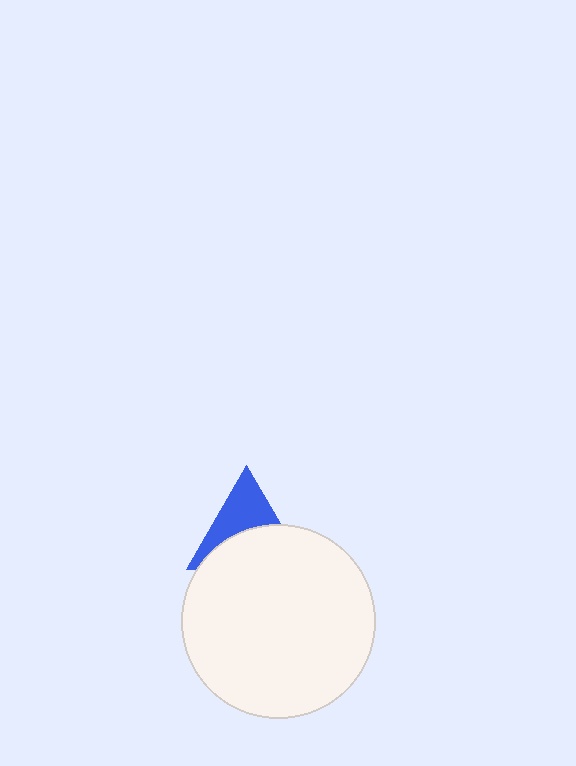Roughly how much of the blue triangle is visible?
About half of it is visible (roughly 47%).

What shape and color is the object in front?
The object in front is a white circle.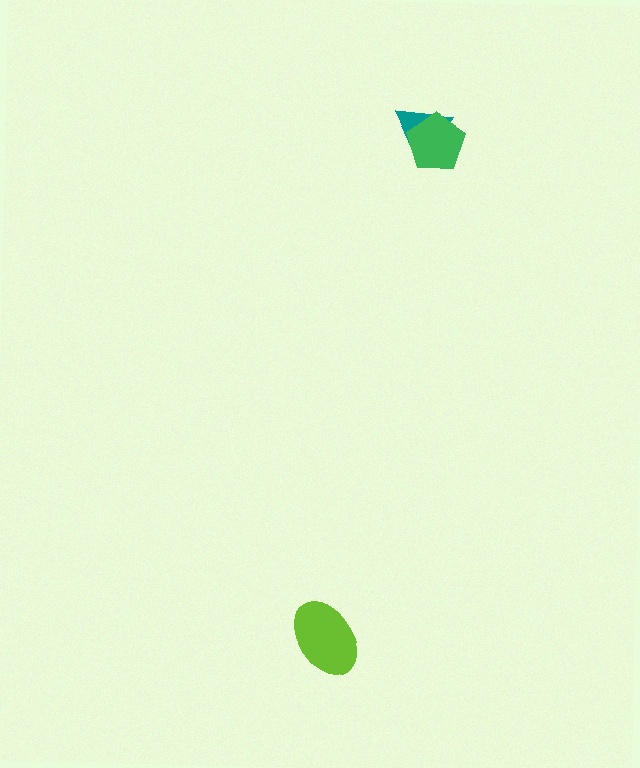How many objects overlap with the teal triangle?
1 object overlaps with the teal triangle.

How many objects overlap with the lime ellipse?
0 objects overlap with the lime ellipse.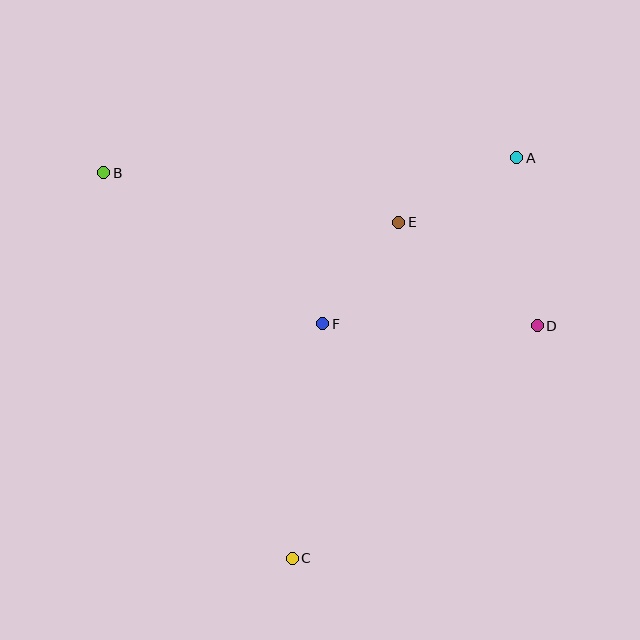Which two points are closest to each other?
Points E and F are closest to each other.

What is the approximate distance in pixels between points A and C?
The distance between A and C is approximately 459 pixels.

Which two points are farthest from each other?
Points B and D are farthest from each other.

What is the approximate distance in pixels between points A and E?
The distance between A and E is approximately 134 pixels.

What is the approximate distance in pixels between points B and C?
The distance between B and C is approximately 429 pixels.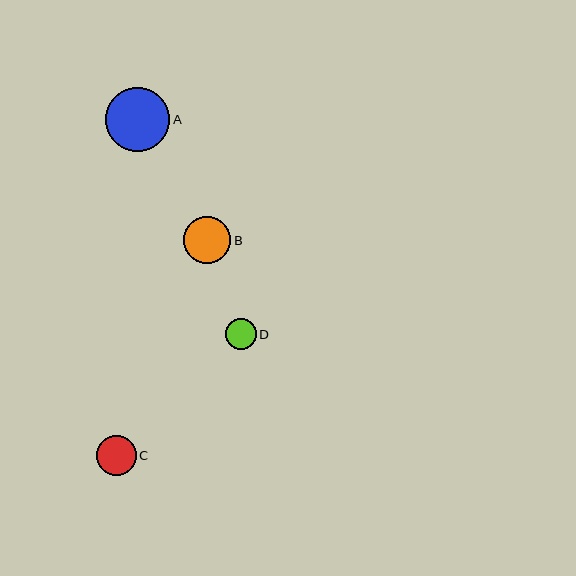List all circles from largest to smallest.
From largest to smallest: A, B, C, D.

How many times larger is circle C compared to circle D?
Circle C is approximately 1.3 times the size of circle D.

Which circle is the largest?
Circle A is the largest with a size of approximately 64 pixels.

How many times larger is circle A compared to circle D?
Circle A is approximately 2.1 times the size of circle D.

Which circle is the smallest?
Circle D is the smallest with a size of approximately 31 pixels.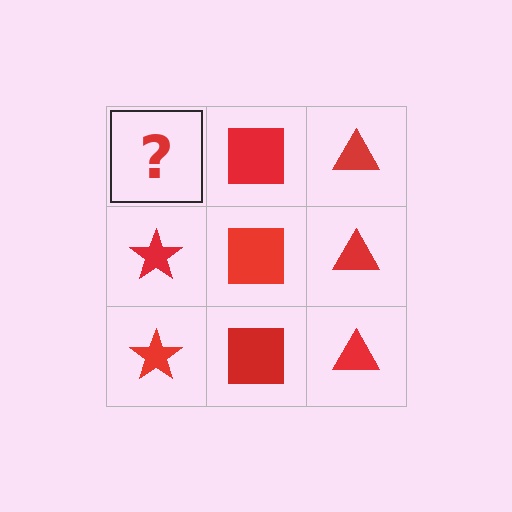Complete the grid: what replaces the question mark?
The question mark should be replaced with a red star.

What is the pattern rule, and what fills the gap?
The rule is that each column has a consistent shape. The gap should be filled with a red star.